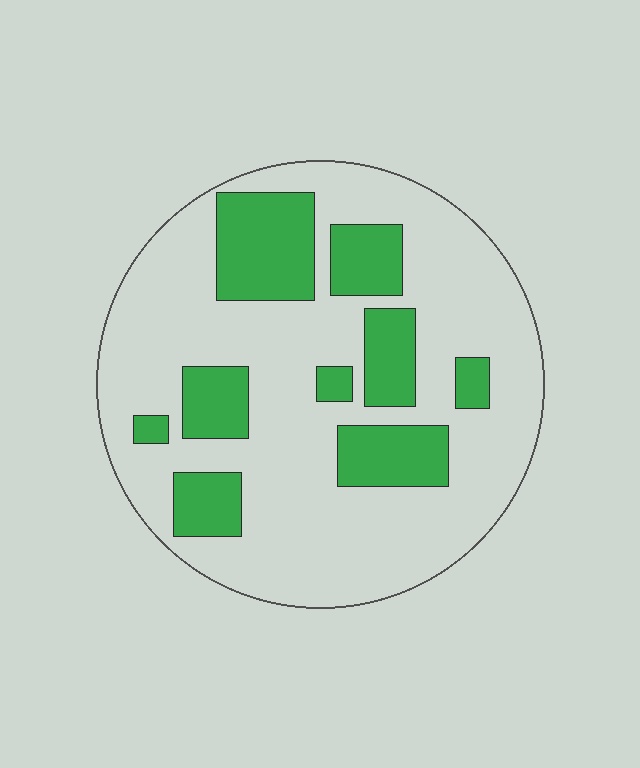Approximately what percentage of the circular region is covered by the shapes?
Approximately 25%.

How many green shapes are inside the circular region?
9.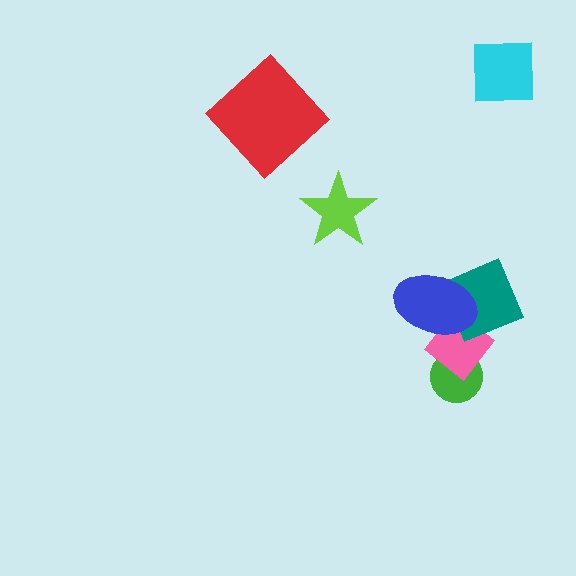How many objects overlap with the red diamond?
0 objects overlap with the red diamond.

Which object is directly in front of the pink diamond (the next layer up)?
The teal diamond is directly in front of the pink diamond.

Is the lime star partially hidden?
No, no other shape covers it.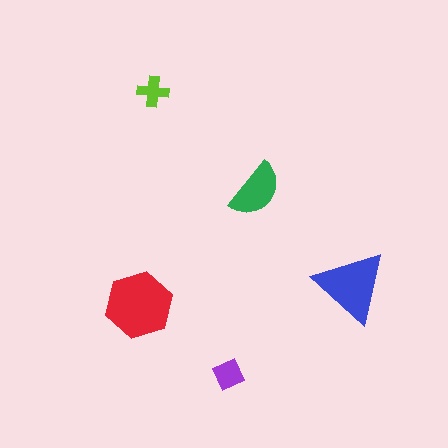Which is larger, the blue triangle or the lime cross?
The blue triangle.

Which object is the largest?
The red hexagon.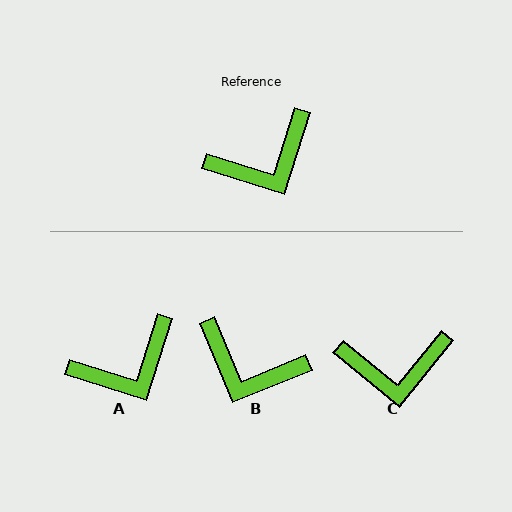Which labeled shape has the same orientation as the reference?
A.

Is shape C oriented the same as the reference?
No, it is off by about 22 degrees.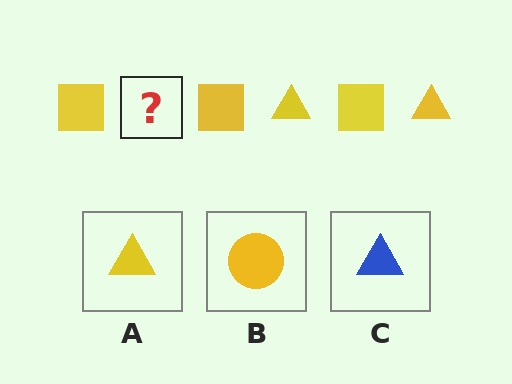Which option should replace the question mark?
Option A.